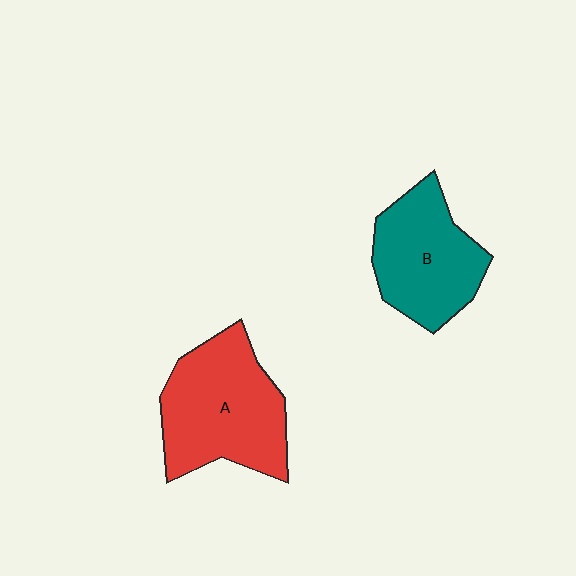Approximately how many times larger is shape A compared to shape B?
Approximately 1.2 times.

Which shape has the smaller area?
Shape B (teal).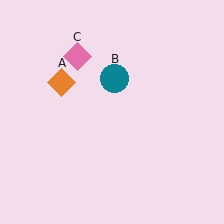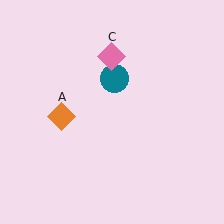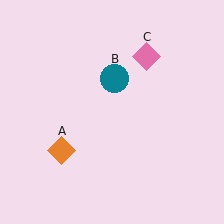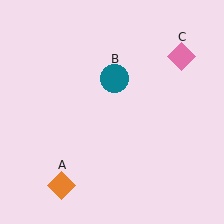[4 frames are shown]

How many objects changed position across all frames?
2 objects changed position: orange diamond (object A), pink diamond (object C).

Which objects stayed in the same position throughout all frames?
Teal circle (object B) remained stationary.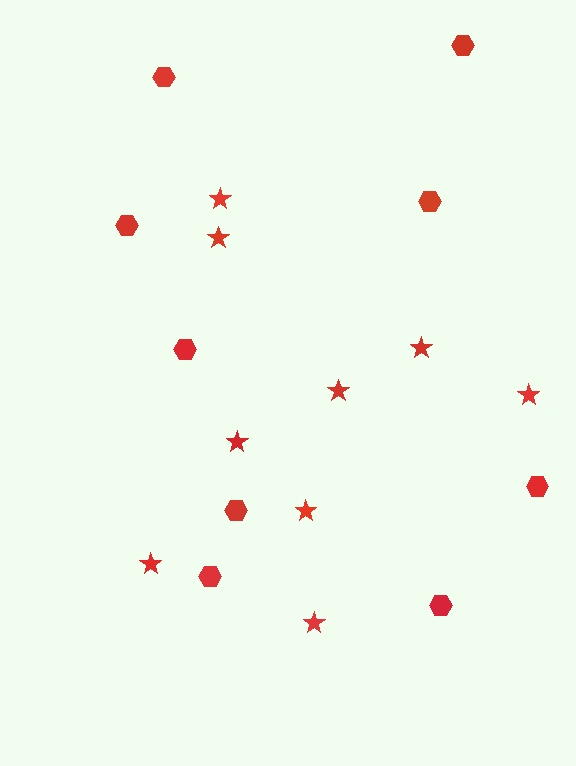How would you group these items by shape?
There are 2 groups: one group of hexagons (9) and one group of stars (9).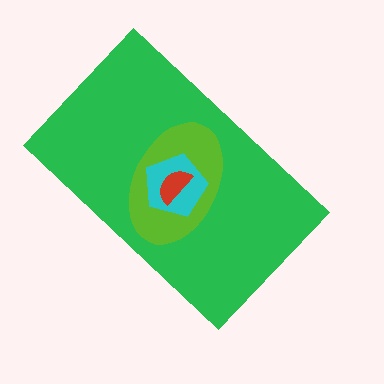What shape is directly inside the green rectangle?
The lime ellipse.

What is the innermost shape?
The red semicircle.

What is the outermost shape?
The green rectangle.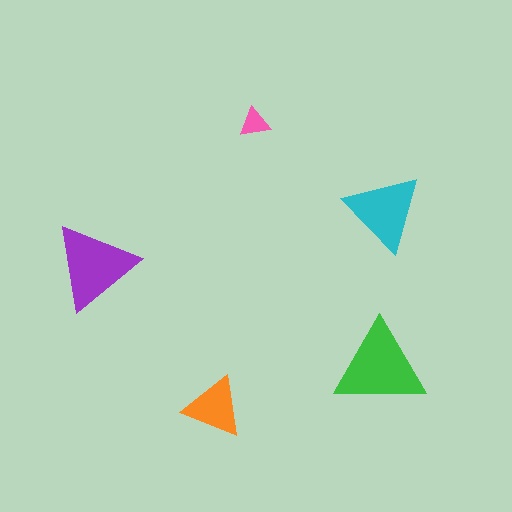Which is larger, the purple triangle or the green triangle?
The green one.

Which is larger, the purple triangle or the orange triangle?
The purple one.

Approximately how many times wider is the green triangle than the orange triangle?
About 1.5 times wider.